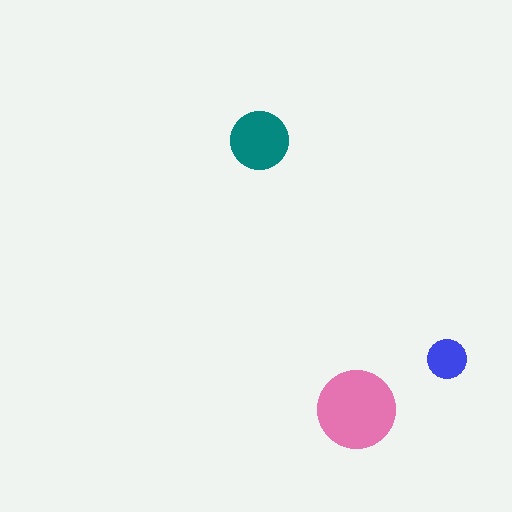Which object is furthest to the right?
The blue circle is rightmost.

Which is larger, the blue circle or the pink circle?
The pink one.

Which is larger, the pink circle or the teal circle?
The pink one.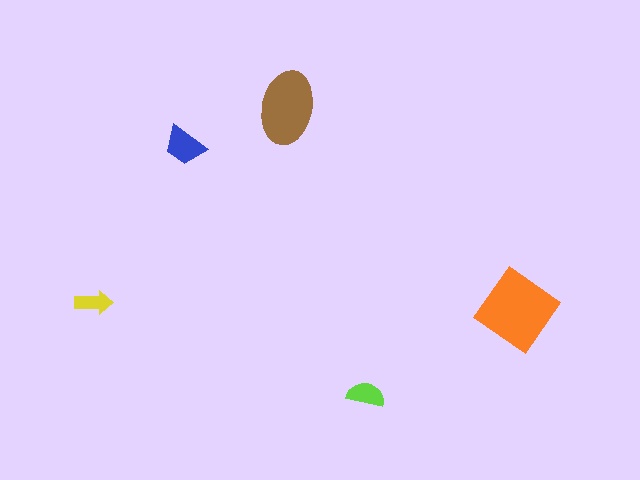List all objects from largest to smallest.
The orange diamond, the brown ellipse, the blue trapezoid, the lime semicircle, the yellow arrow.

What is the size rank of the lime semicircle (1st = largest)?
4th.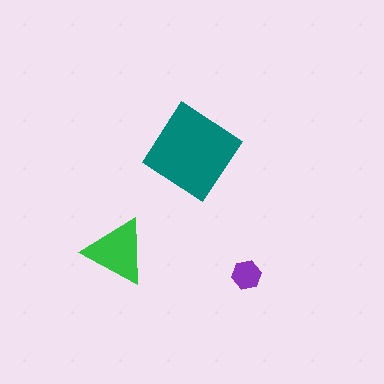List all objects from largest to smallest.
The teal diamond, the green triangle, the purple hexagon.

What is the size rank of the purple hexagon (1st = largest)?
3rd.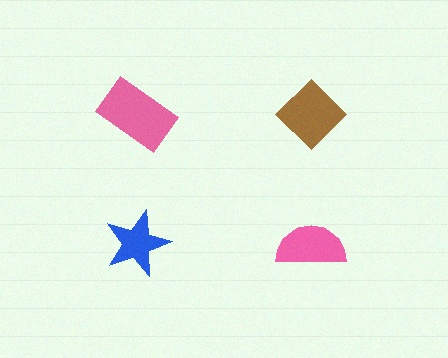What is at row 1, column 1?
A pink rectangle.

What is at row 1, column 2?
A brown diamond.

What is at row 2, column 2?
A pink semicircle.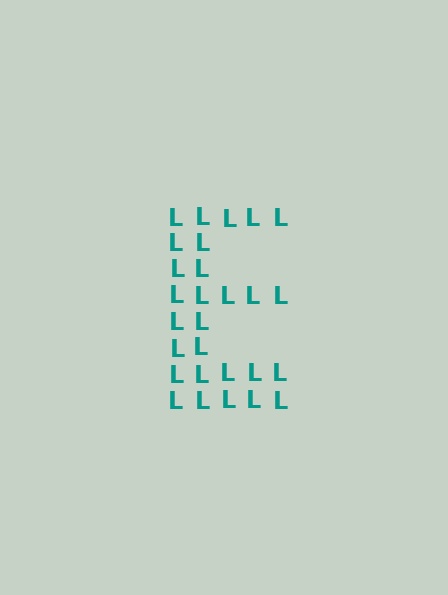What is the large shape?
The large shape is the letter E.